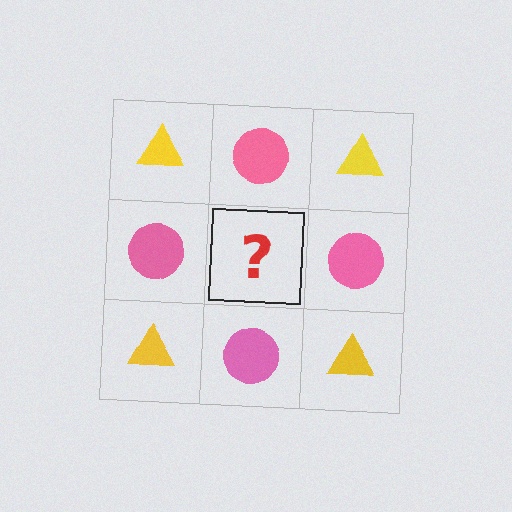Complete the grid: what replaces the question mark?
The question mark should be replaced with a yellow triangle.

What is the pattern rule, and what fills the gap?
The rule is that it alternates yellow triangle and pink circle in a checkerboard pattern. The gap should be filled with a yellow triangle.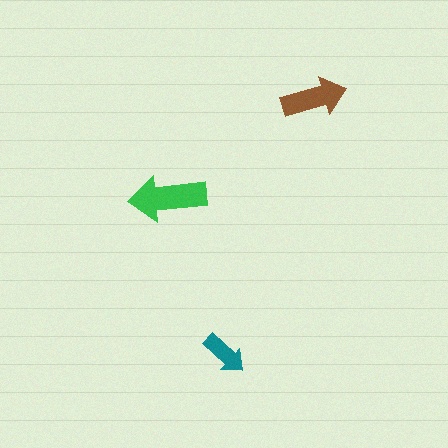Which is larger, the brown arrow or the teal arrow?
The brown one.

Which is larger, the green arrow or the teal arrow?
The green one.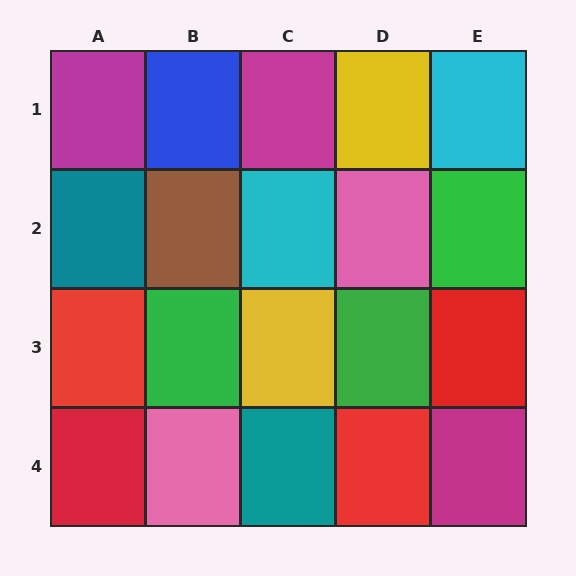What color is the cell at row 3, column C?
Yellow.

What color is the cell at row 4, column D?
Red.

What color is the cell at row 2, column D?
Pink.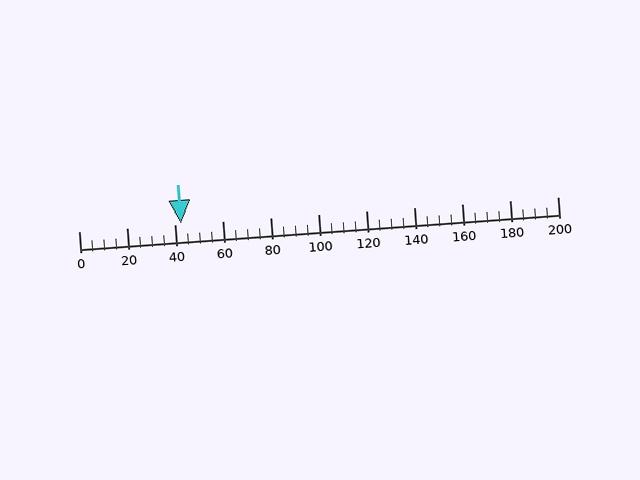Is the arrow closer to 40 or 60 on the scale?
The arrow is closer to 40.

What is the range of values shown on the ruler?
The ruler shows values from 0 to 200.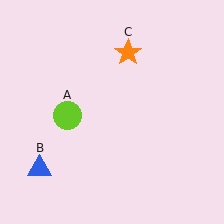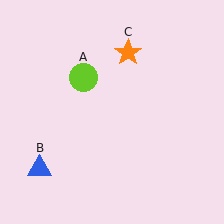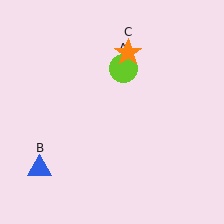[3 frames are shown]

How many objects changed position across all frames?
1 object changed position: lime circle (object A).